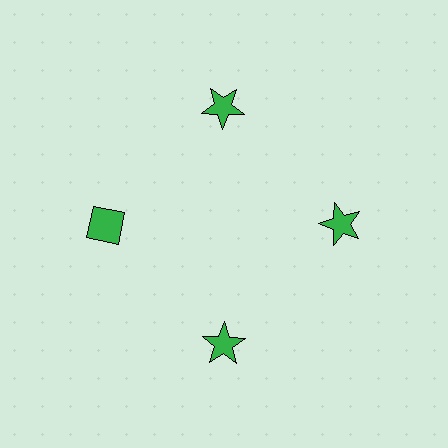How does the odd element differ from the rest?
It has a different shape: diamond instead of star.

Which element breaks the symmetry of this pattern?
The green diamond at roughly the 9 o'clock position breaks the symmetry. All other shapes are green stars.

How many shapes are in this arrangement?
There are 4 shapes arranged in a ring pattern.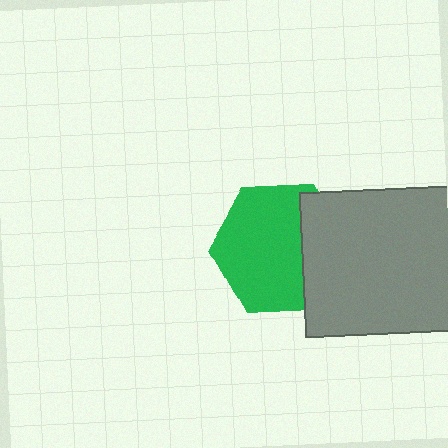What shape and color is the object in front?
The object in front is a gray rectangle.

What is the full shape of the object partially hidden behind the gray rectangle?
The partially hidden object is a green hexagon.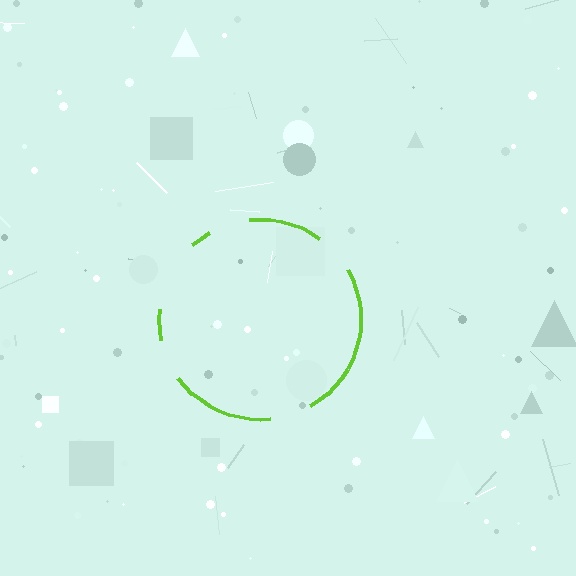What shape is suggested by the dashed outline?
The dashed outline suggests a circle.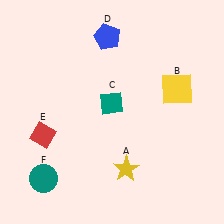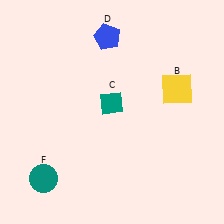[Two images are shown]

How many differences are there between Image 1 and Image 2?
There are 2 differences between the two images.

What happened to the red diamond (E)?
The red diamond (E) was removed in Image 2. It was in the bottom-left area of Image 1.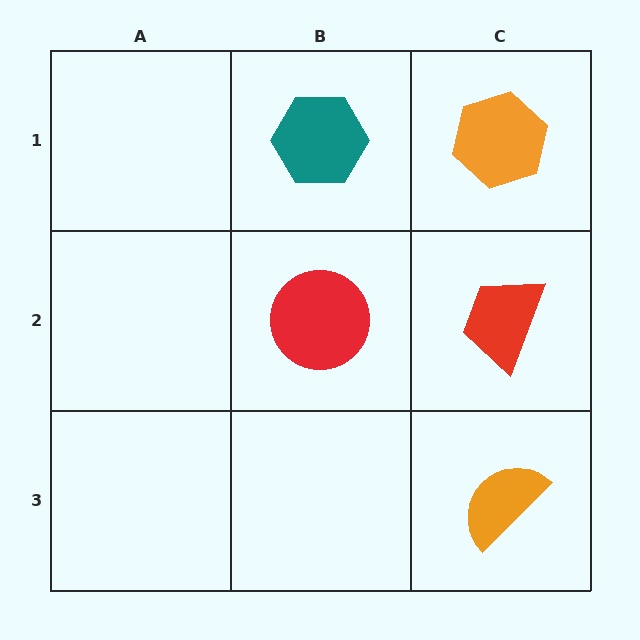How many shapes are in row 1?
2 shapes.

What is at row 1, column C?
An orange hexagon.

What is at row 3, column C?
An orange semicircle.